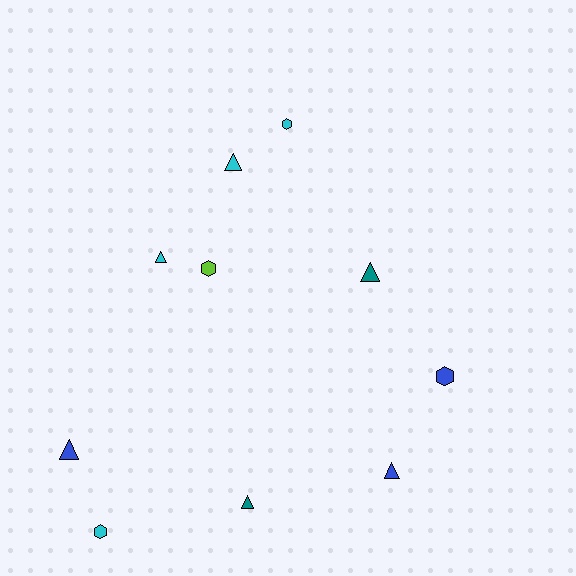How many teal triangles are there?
There are 2 teal triangles.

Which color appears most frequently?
Cyan, with 4 objects.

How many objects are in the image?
There are 10 objects.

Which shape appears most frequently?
Triangle, with 6 objects.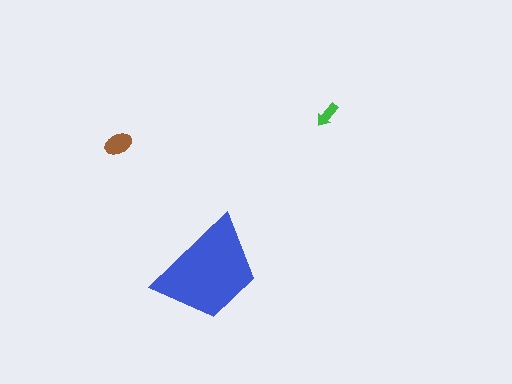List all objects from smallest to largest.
The green arrow, the brown ellipse, the blue trapezoid.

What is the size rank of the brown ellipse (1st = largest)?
2nd.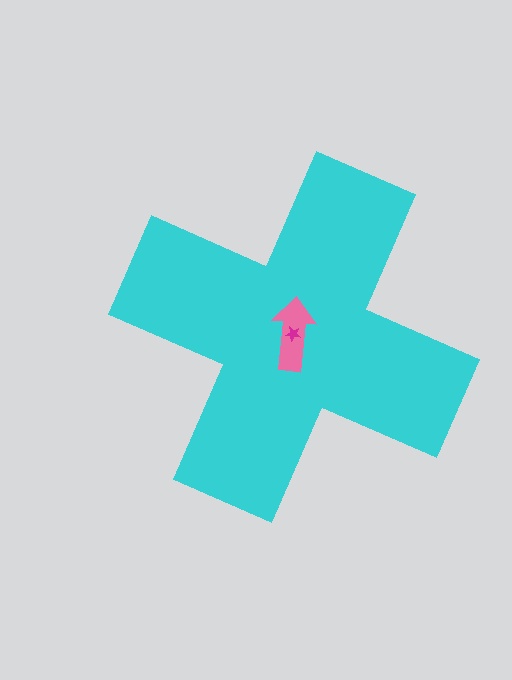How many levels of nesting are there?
3.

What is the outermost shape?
The cyan cross.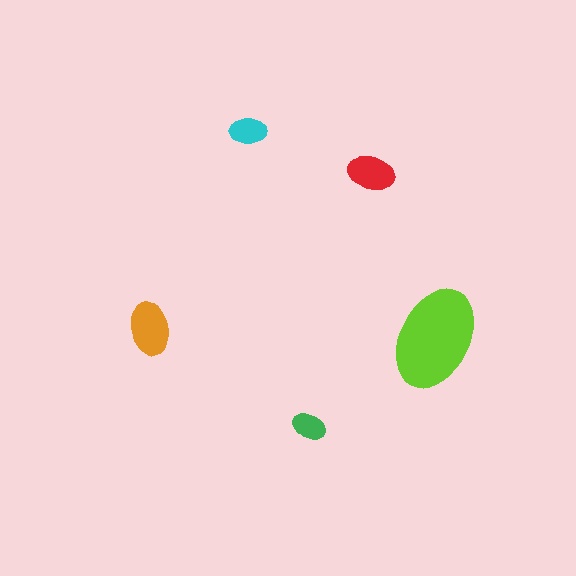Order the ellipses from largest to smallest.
the lime one, the orange one, the red one, the cyan one, the green one.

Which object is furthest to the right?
The lime ellipse is rightmost.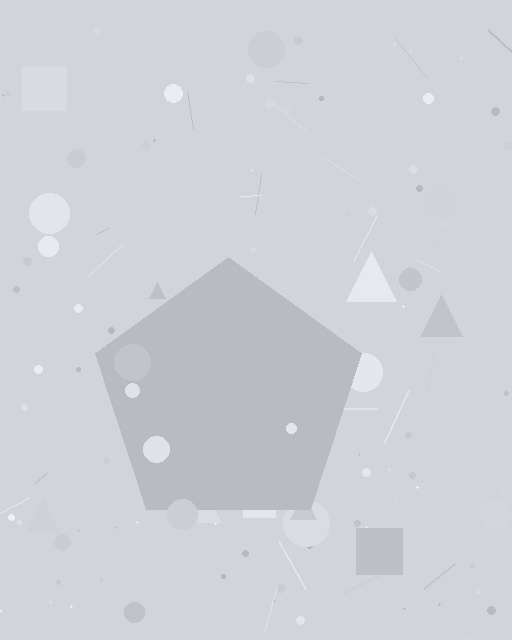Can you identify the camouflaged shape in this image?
The camouflaged shape is a pentagon.